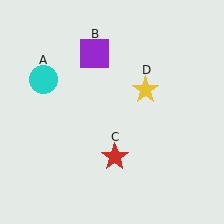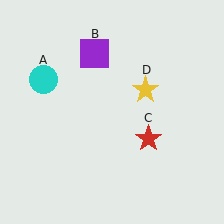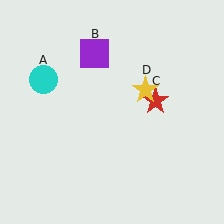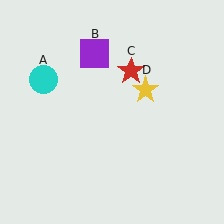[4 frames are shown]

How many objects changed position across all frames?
1 object changed position: red star (object C).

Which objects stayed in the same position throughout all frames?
Cyan circle (object A) and purple square (object B) and yellow star (object D) remained stationary.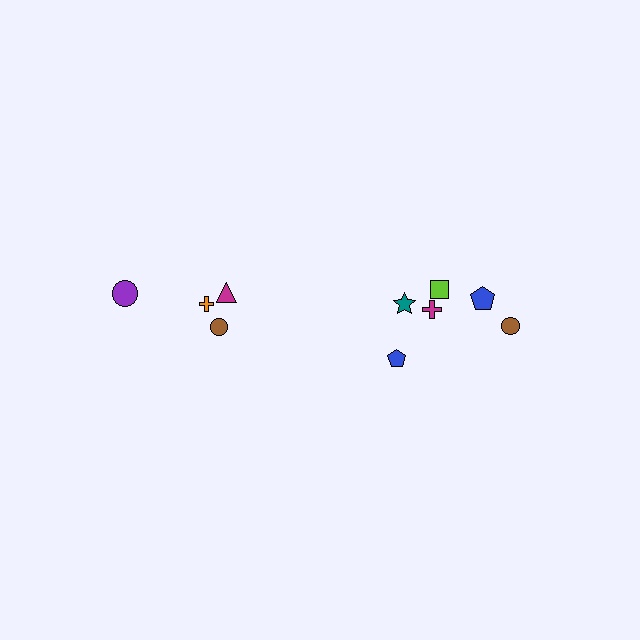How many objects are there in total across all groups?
There are 10 objects.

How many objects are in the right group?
There are 6 objects.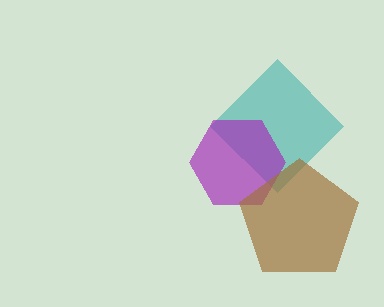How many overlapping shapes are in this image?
There are 3 overlapping shapes in the image.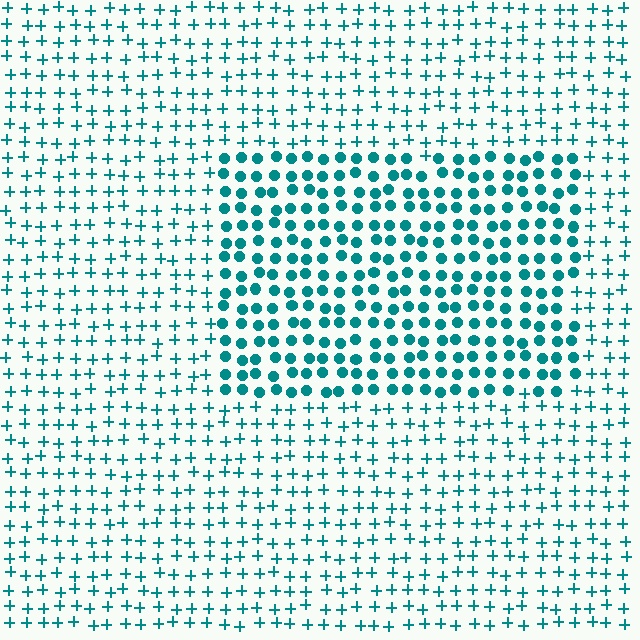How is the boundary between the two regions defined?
The boundary is defined by a change in element shape: circles inside vs. plus signs outside. All elements share the same color and spacing.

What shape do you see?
I see a rectangle.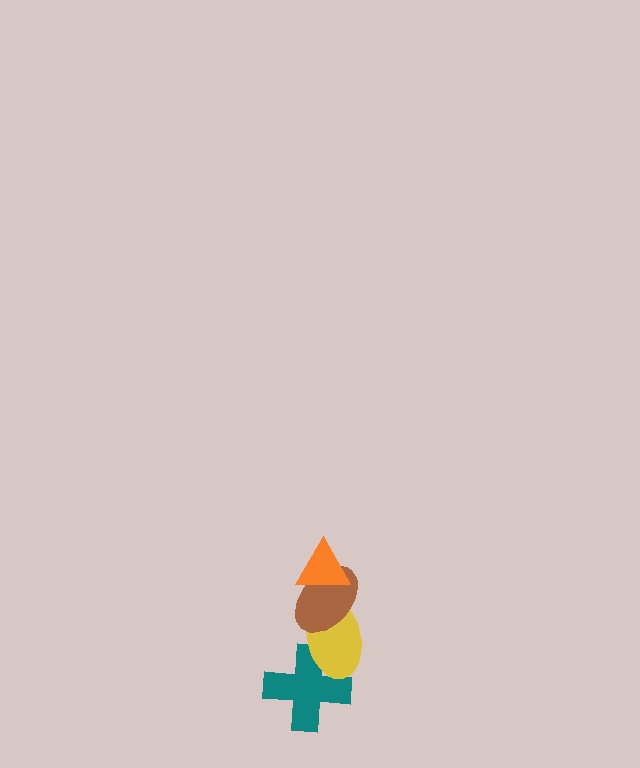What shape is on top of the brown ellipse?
The orange triangle is on top of the brown ellipse.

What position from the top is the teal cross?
The teal cross is 4th from the top.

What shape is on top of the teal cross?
The yellow ellipse is on top of the teal cross.